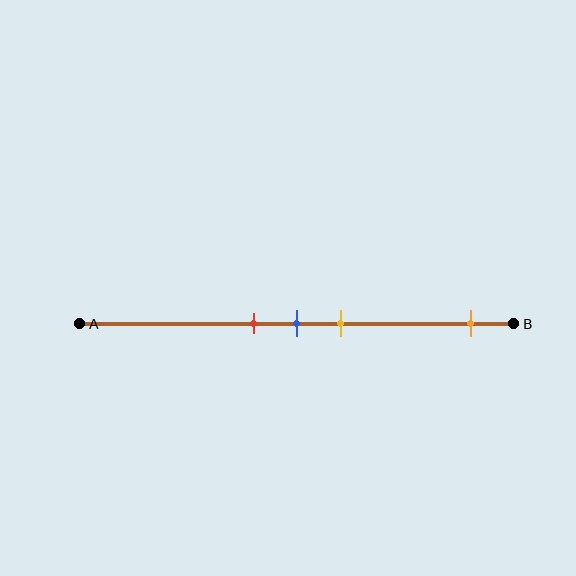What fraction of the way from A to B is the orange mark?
The orange mark is approximately 90% (0.9) of the way from A to B.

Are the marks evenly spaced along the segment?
No, the marks are not evenly spaced.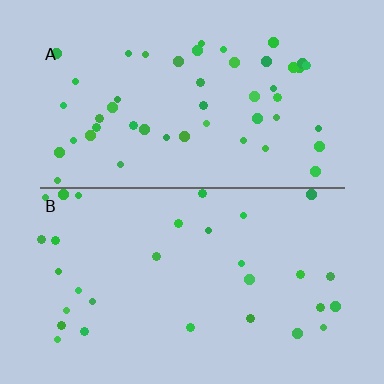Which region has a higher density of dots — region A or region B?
A (the top).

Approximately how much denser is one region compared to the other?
Approximately 1.6× — region A over region B.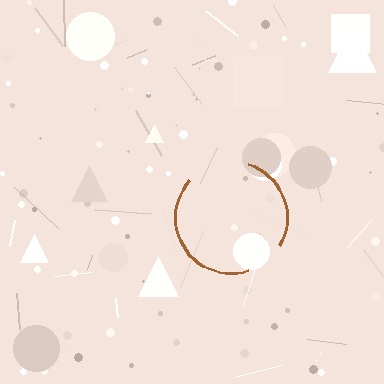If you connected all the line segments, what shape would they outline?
They would outline a circle.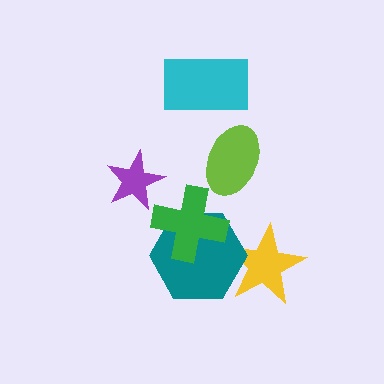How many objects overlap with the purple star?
0 objects overlap with the purple star.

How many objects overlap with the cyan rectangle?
0 objects overlap with the cyan rectangle.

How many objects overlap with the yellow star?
1 object overlaps with the yellow star.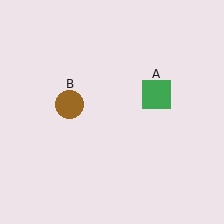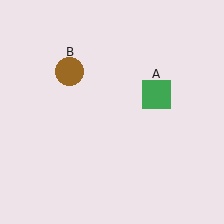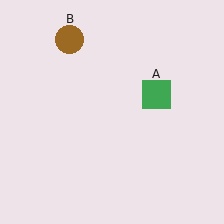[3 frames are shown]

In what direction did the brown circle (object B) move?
The brown circle (object B) moved up.